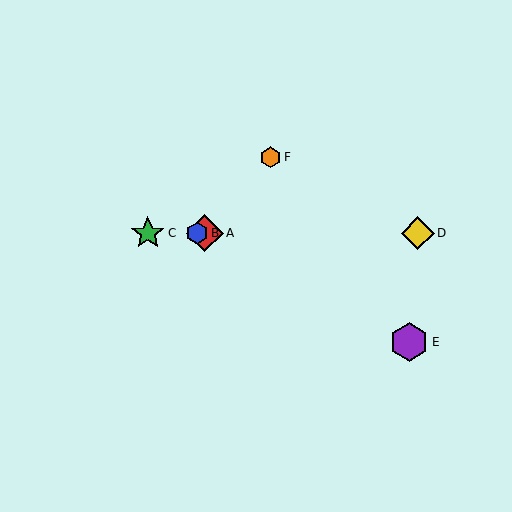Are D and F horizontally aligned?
No, D is at y≈233 and F is at y≈157.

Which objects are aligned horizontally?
Objects A, B, C, D are aligned horizontally.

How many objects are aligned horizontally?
4 objects (A, B, C, D) are aligned horizontally.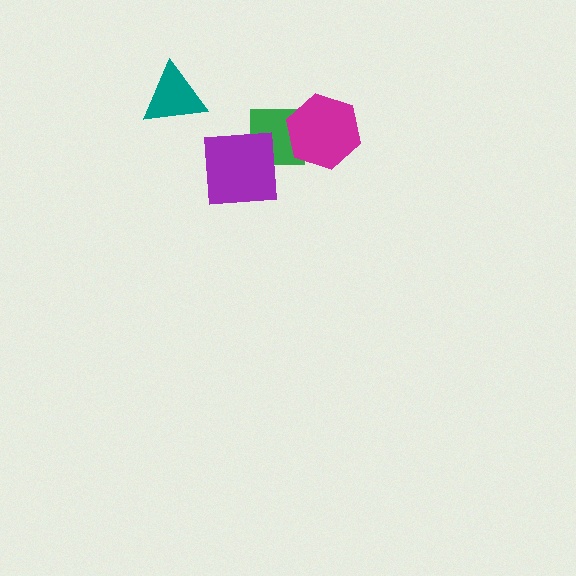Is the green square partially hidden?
Yes, it is partially covered by another shape.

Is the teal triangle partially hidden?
No, no other shape covers it.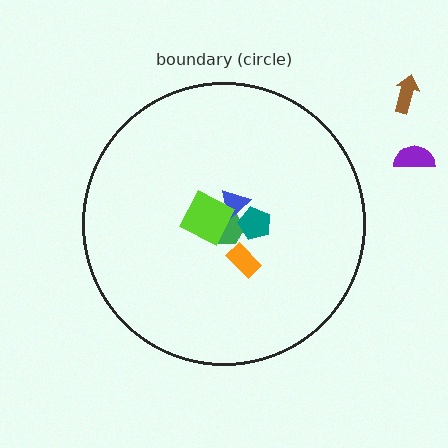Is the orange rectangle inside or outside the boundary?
Inside.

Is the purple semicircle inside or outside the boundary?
Outside.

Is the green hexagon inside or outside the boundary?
Inside.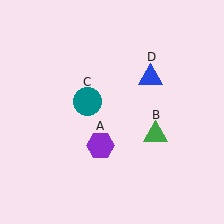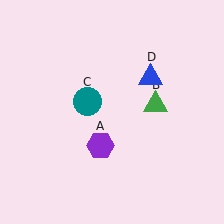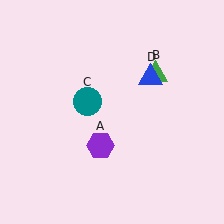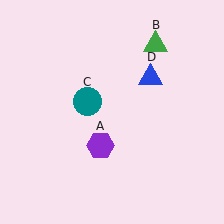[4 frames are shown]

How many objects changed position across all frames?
1 object changed position: green triangle (object B).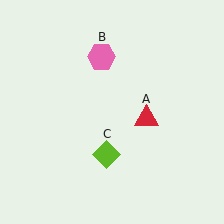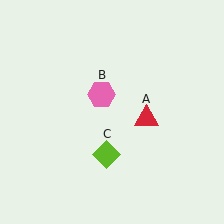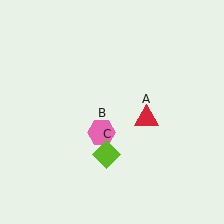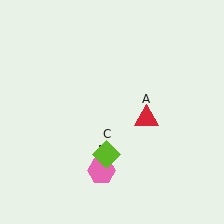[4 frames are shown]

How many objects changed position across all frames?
1 object changed position: pink hexagon (object B).